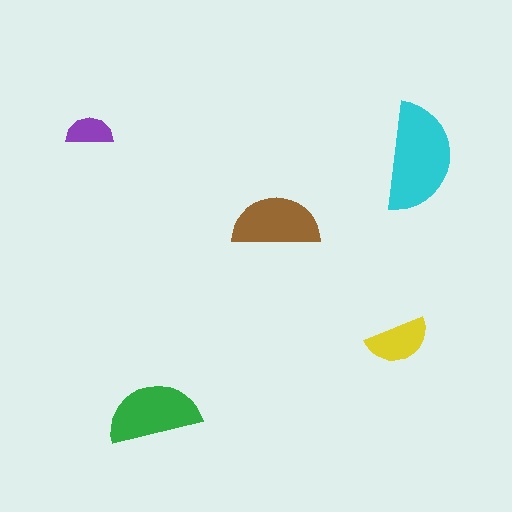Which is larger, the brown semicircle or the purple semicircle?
The brown one.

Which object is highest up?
The purple semicircle is topmost.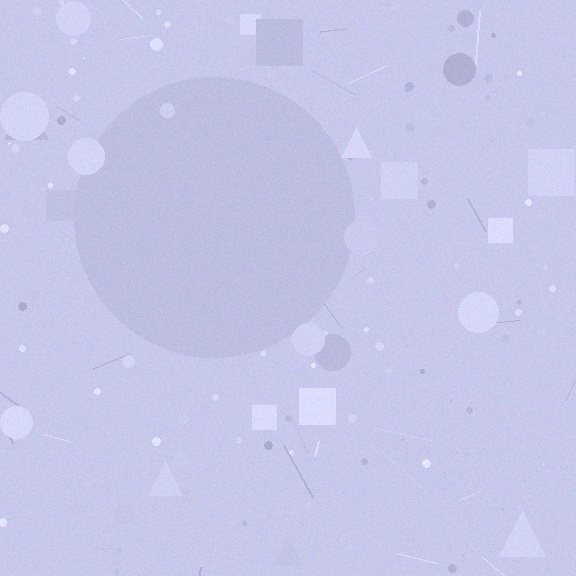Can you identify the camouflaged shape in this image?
The camouflaged shape is a circle.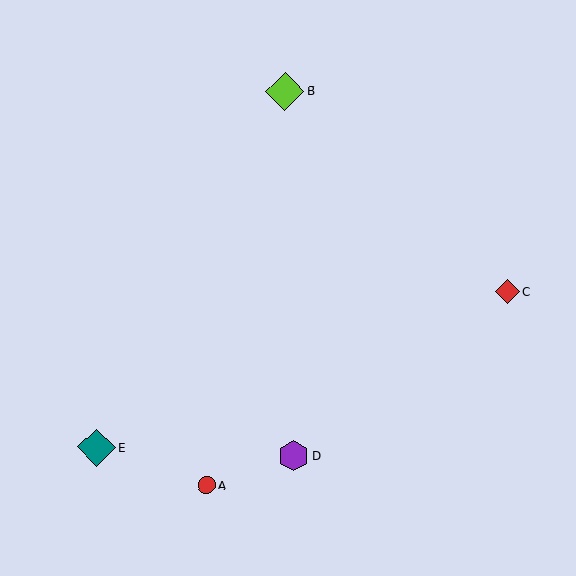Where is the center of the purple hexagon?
The center of the purple hexagon is at (294, 456).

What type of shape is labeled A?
Shape A is a red circle.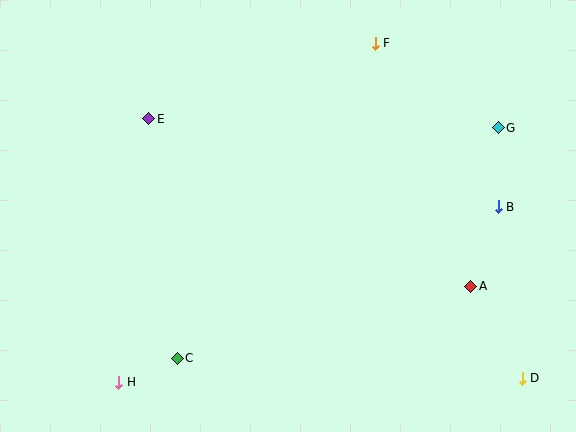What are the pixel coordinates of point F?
Point F is at (375, 43).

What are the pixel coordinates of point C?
Point C is at (177, 358).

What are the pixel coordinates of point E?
Point E is at (149, 119).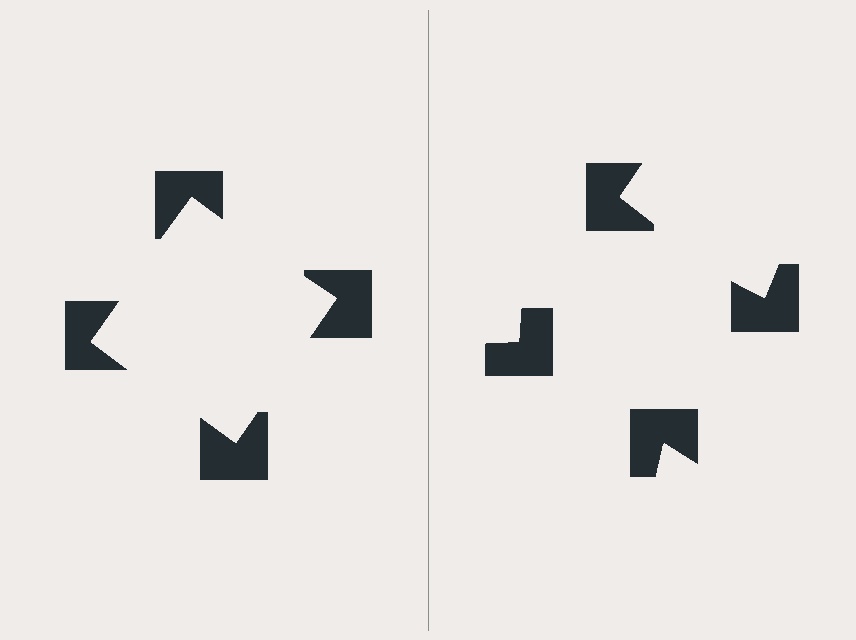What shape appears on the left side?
An illusory square.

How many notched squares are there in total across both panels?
8 — 4 on each side.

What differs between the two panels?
The notched squares are positioned identically on both sides; only the wedge orientations differ. On the left they align to a square; on the right they are misaligned.